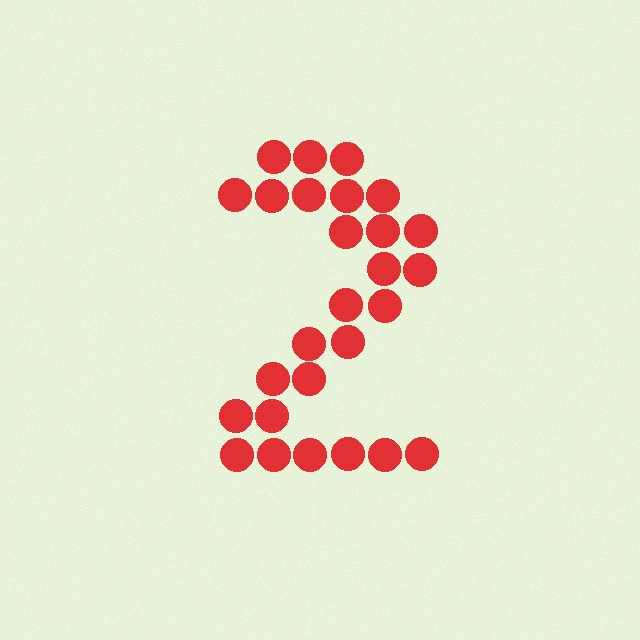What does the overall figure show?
The overall figure shows the digit 2.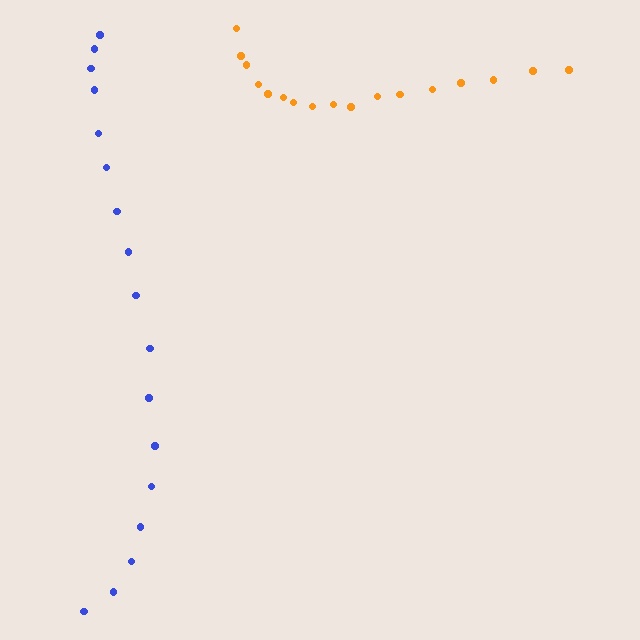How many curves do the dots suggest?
There are 2 distinct paths.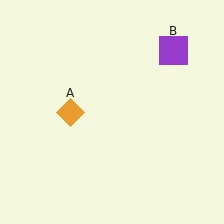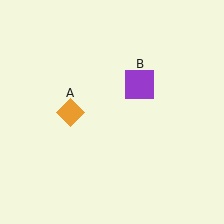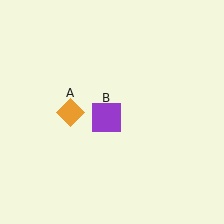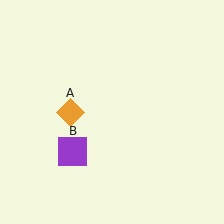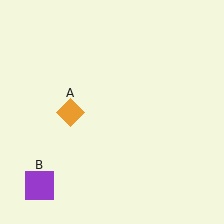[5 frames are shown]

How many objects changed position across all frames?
1 object changed position: purple square (object B).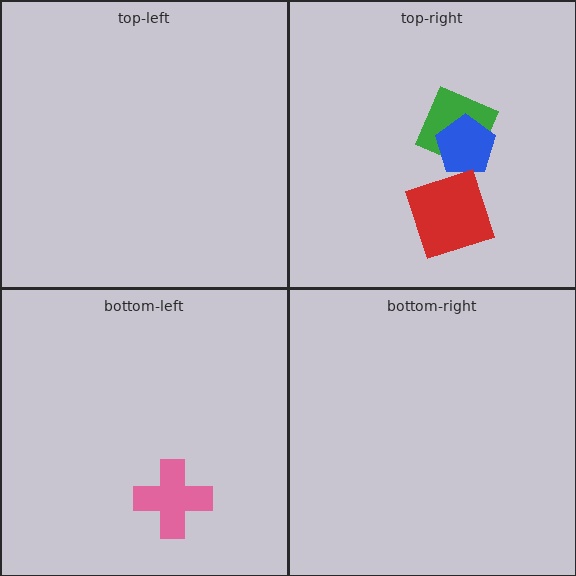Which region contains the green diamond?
The top-right region.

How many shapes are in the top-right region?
3.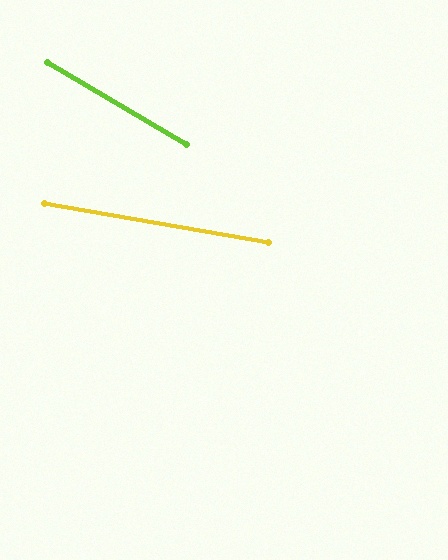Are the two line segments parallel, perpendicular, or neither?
Neither parallel nor perpendicular — they differ by about 20°.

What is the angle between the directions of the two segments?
Approximately 20 degrees.